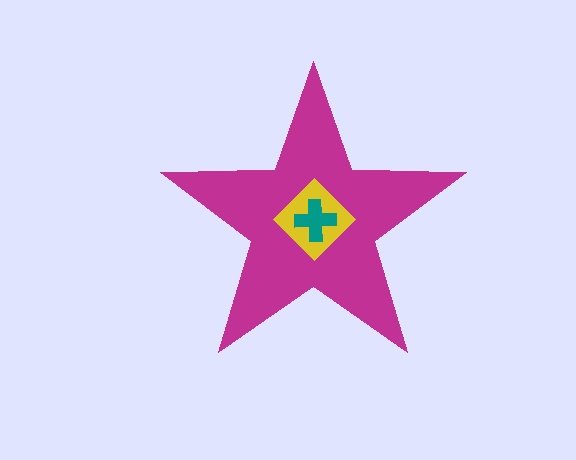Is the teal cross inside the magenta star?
Yes.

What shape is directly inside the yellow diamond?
The teal cross.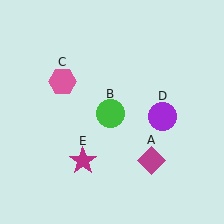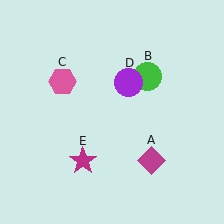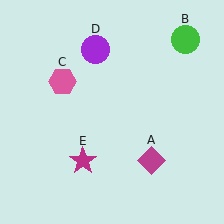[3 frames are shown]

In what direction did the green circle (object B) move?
The green circle (object B) moved up and to the right.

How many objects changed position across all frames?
2 objects changed position: green circle (object B), purple circle (object D).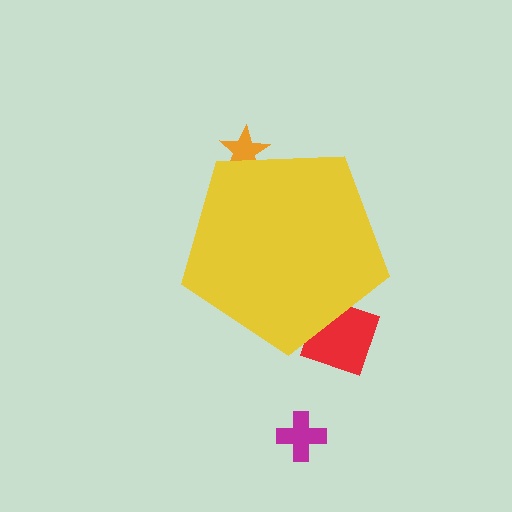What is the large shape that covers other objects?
A yellow pentagon.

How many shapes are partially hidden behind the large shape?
2 shapes are partially hidden.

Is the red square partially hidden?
Yes, the red square is partially hidden behind the yellow pentagon.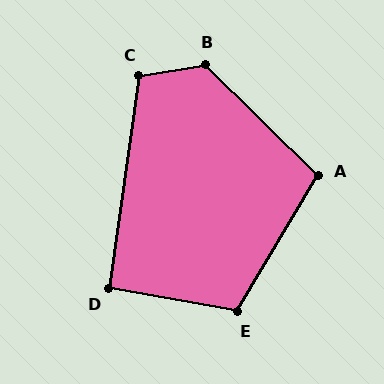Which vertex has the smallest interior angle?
D, at approximately 92 degrees.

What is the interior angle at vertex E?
Approximately 111 degrees (obtuse).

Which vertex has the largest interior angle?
B, at approximately 127 degrees.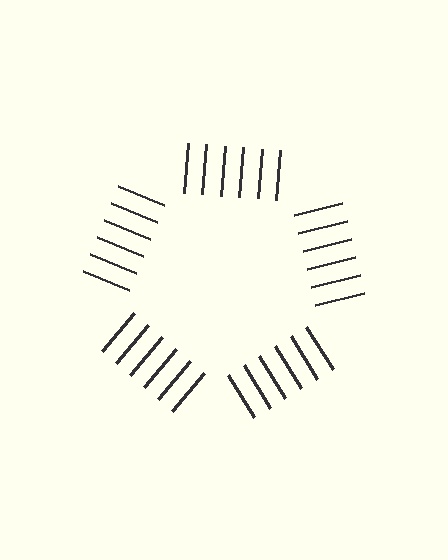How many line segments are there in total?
30 — 6 along each of the 5 edges.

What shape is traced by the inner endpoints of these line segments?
An illusory pentagon — the line segments terminate on its edges but no continuous stroke is drawn.